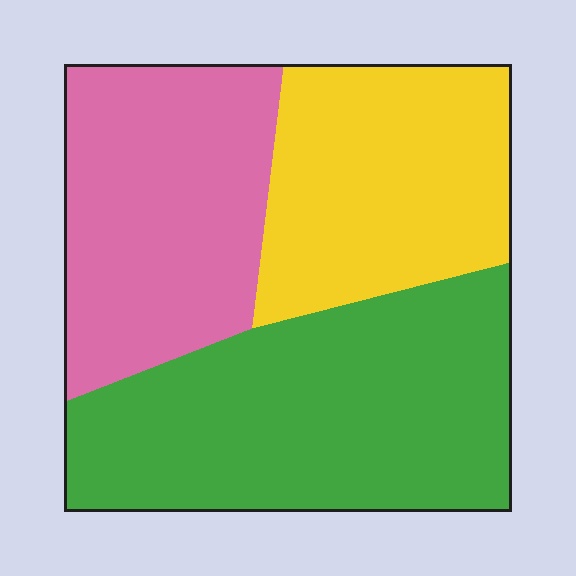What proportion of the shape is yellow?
Yellow covers 28% of the shape.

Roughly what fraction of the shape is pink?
Pink takes up between a quarter and a half of the shape.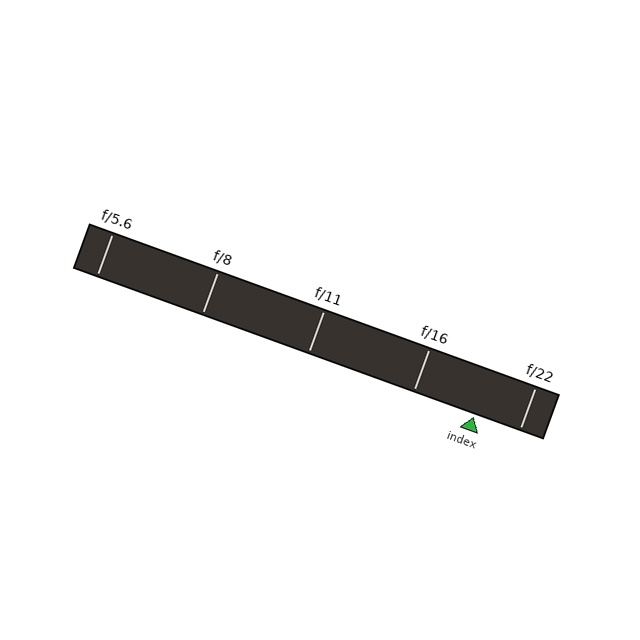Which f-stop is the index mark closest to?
The index mark is closest to f/22.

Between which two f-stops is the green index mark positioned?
The index mark is between f/16 and f/22.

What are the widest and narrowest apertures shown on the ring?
The widest aperture shown is f/5.6 and the narrowest is f/22.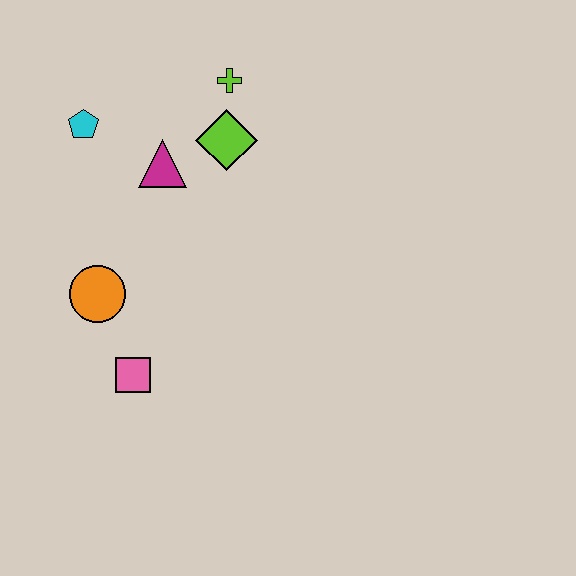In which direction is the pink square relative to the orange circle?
The pink square is below the orange circle.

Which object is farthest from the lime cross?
The pink square is farthest from the lime cross.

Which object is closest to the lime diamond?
The lime cross is closest to the lime diamond.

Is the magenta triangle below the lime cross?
Yes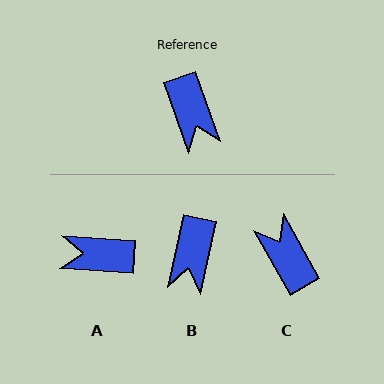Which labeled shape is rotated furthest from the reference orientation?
C, about 170 degrees away.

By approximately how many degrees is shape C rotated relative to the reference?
Approximately 170 degrees clockwise.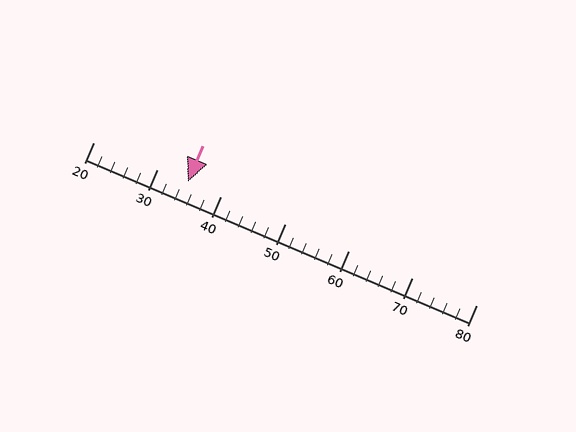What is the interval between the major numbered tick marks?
The major tick marks are spaced 10 units apart.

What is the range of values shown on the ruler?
The ruler shows values from 20 to 80.